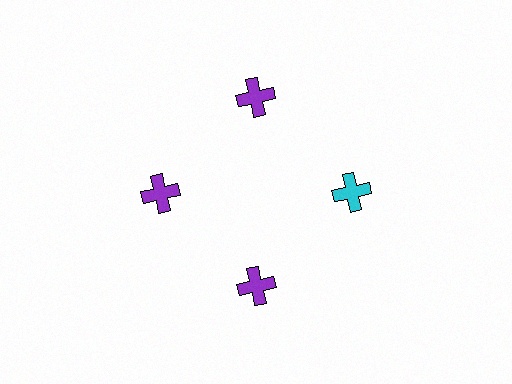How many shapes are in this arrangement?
There are 4 shapes arranged in a ring pattern.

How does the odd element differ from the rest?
It has a different color: cyan instead of purple.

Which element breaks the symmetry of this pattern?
The cyan cross at roughly the 3 o'clock position breaks the symmetry. All other shapes are purple crosses.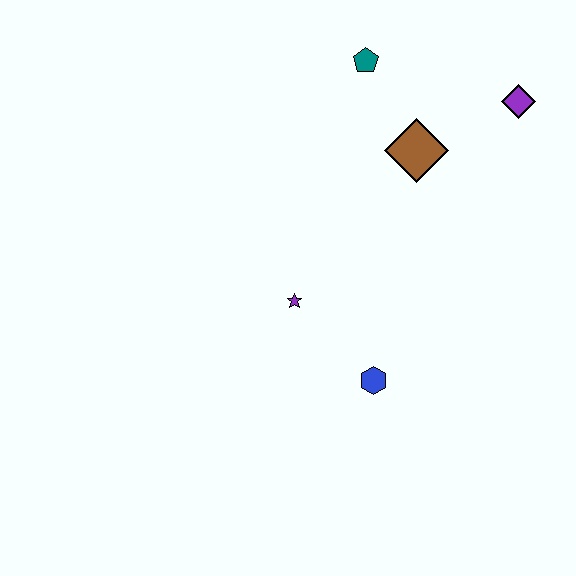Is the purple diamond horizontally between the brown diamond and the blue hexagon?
No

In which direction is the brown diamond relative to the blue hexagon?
The brown diamond is above the blue hexagon.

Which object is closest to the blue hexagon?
The purple star is closest to the blue hexagon.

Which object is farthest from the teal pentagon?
The blue hexagon is farthest from the teal pentagon.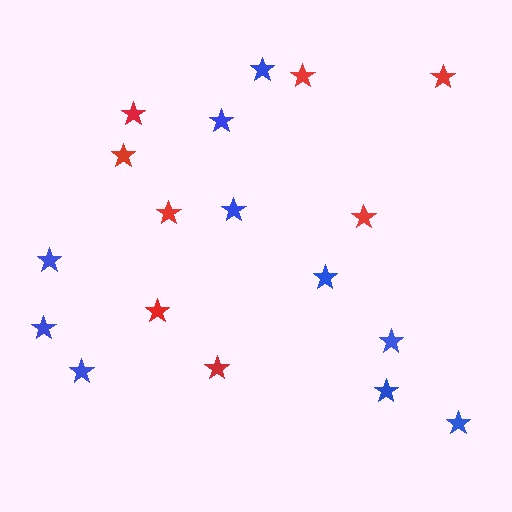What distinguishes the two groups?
There are 2 groups: one group of red stars (8) and one group of blue stars (10).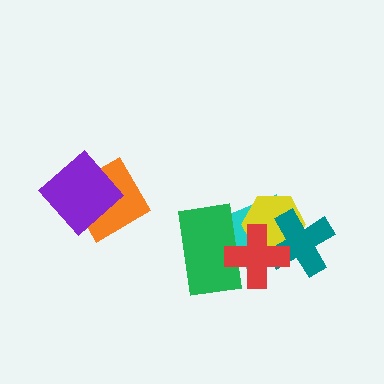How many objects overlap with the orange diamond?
1 object overlaps with the orange diamond.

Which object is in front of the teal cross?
The red cross is in front of the teal cross.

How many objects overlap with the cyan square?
4 objects overlap with the cyan square.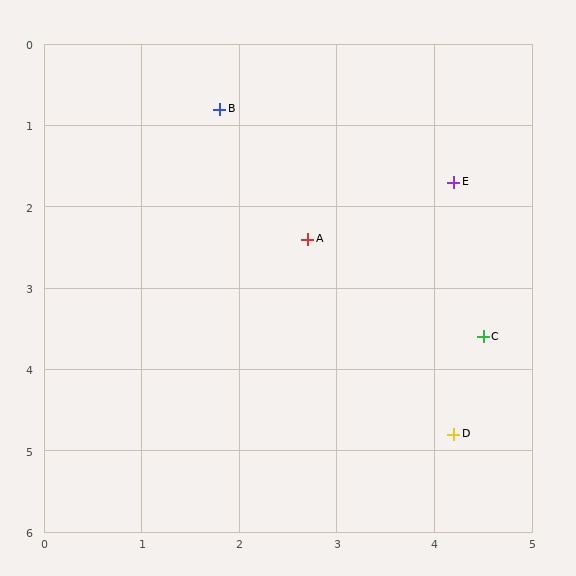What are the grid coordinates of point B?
Point B is at approximately (1.8, 0.8).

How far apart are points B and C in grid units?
Points B and C are about 3.9 grid units apart.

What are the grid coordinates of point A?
Point A is at approximately (2.7, 2.4).